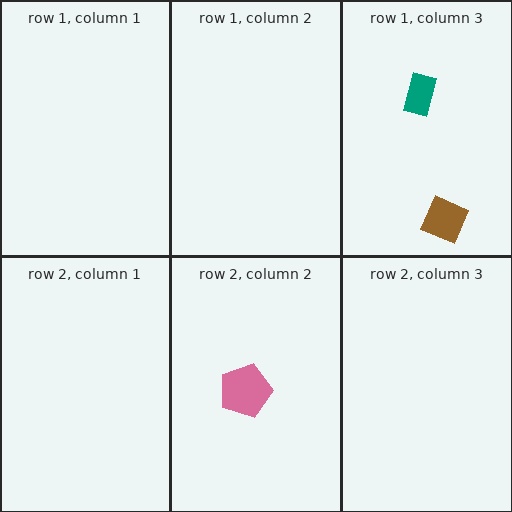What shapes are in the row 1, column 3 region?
The brown square, the teal rectangle.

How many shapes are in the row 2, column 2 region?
1.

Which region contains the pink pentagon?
The row 2, column 2 region.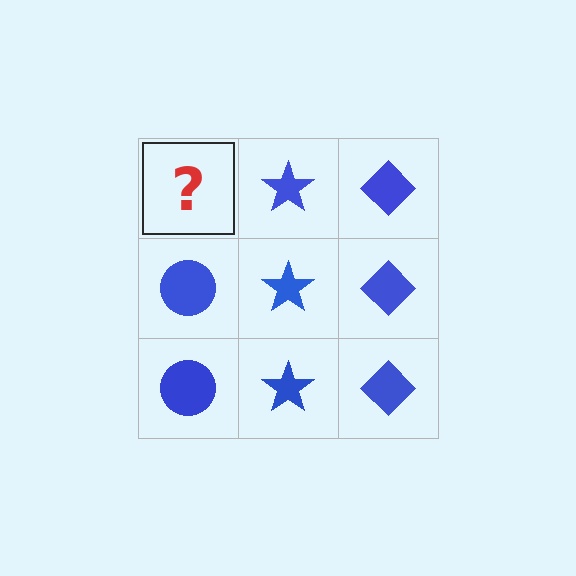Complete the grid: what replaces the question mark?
The question mark should be replaced with a blue circle.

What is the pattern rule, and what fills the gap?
The rule is that each column has a consistent shape. The gap should be filled with a blue circle.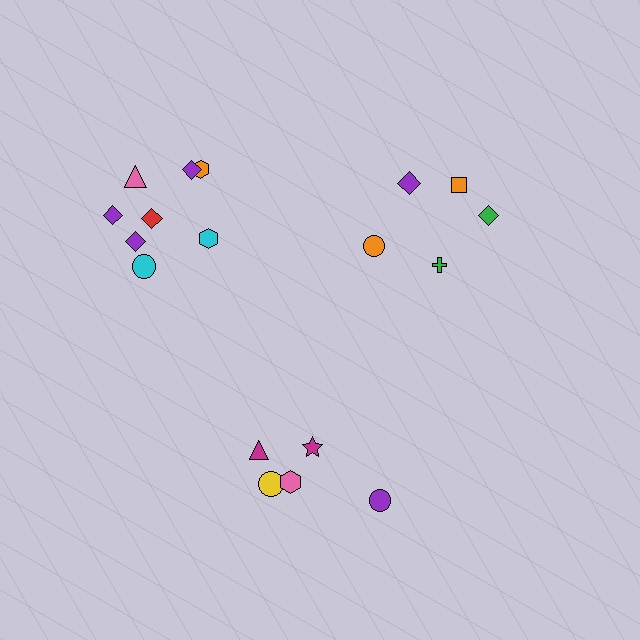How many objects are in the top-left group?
There are 8 objects.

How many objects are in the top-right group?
There are 5 objects.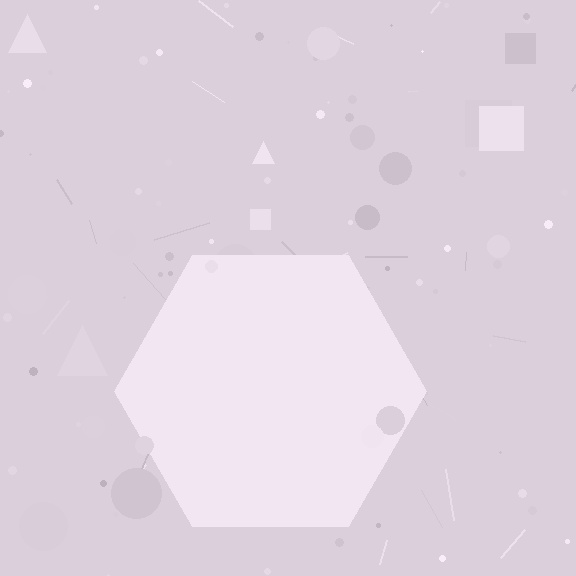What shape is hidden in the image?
A hexagon is hidden in the image.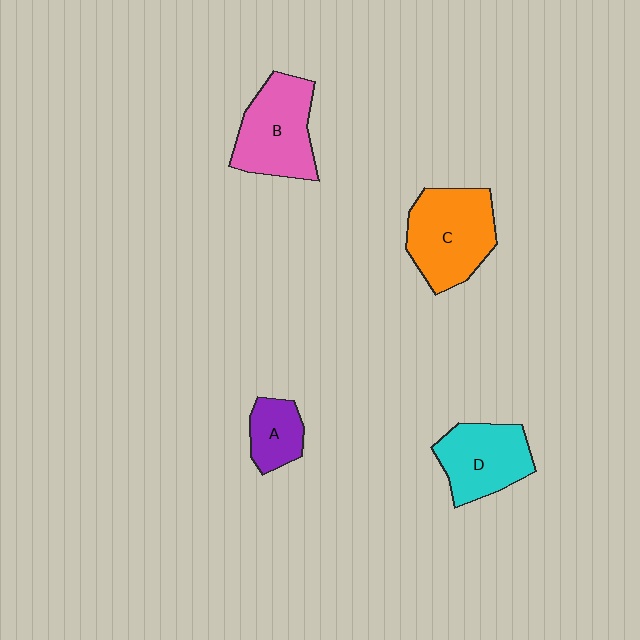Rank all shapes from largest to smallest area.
From largest to smallest: C (orange), B (pink), D (cyan), A (purple).